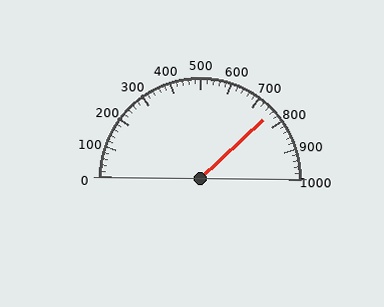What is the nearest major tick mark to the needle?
The nearest major tick mark is 800.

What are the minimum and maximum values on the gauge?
The gauge ranges from 0 to 1000.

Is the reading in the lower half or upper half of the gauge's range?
The reading is in the upper half of the range (0 to 1000).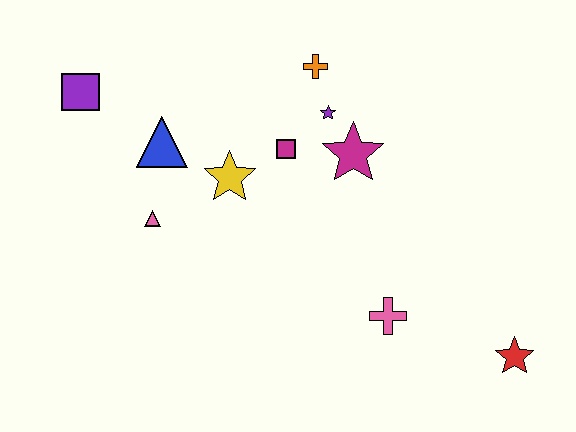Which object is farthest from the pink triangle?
The red star is farthest from the pink triangle.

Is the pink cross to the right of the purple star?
Yes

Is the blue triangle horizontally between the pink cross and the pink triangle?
Yes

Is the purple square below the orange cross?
Yes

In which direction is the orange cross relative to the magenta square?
The orange cross is above the magenta square.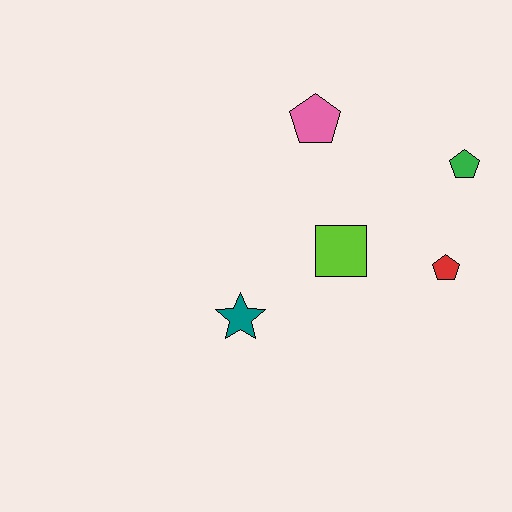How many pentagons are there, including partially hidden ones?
There are 3 pentagons.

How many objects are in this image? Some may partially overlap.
There are 5 objects.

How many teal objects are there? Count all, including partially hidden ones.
There is 1 teal object.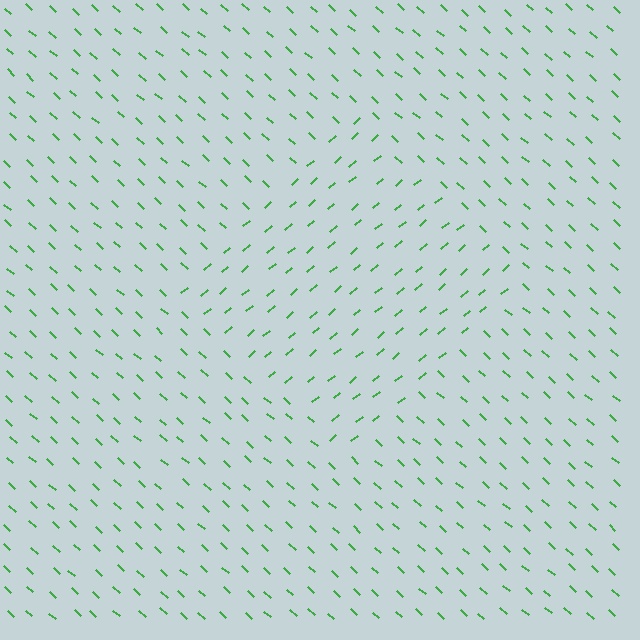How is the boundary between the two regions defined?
The boundary is defined purely by a change in line orientation (approximately 82 degrees difference). All lines are the same color and thickness.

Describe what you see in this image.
The image is filled with small green line segments. A diamond region in the image has lines oriented differently from the surrounding lines, creating a visible texture boundary.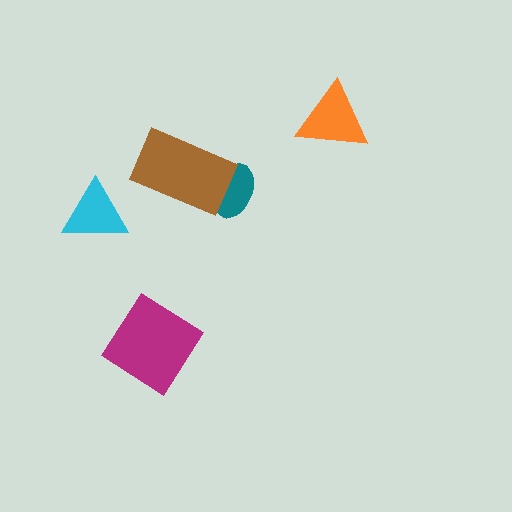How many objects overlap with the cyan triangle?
0 objects overlap with the cyan triangle.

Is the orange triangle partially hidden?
No, no other shape covers it.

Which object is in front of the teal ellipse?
The brown rectangle is in front of the teal ellipse.